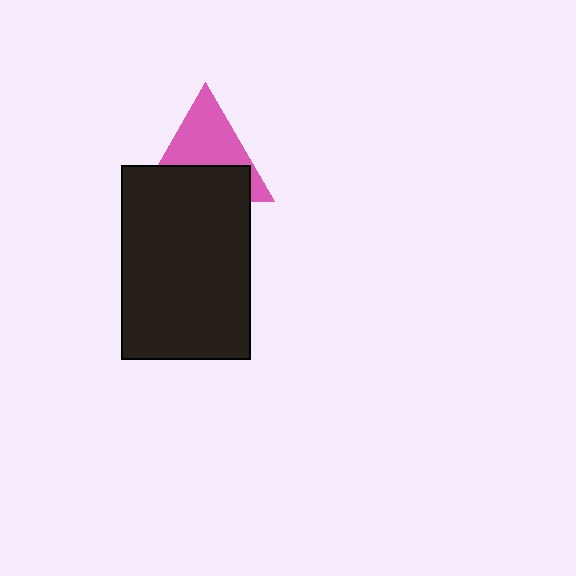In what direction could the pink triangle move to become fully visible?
The pink triangle could move up. That would shift it out from behind the black rectangle entirely.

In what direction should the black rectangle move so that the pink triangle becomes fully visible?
The black rectangle should move down. That is the shortest direction to clear the overlap and leave the pink triangle fully visible.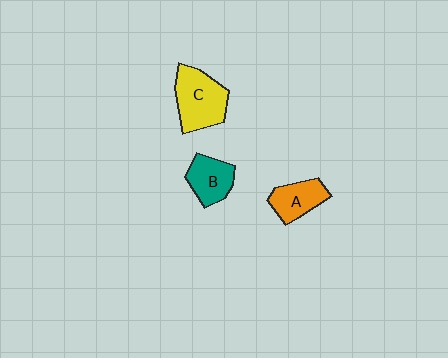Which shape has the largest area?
Shape C (yellow).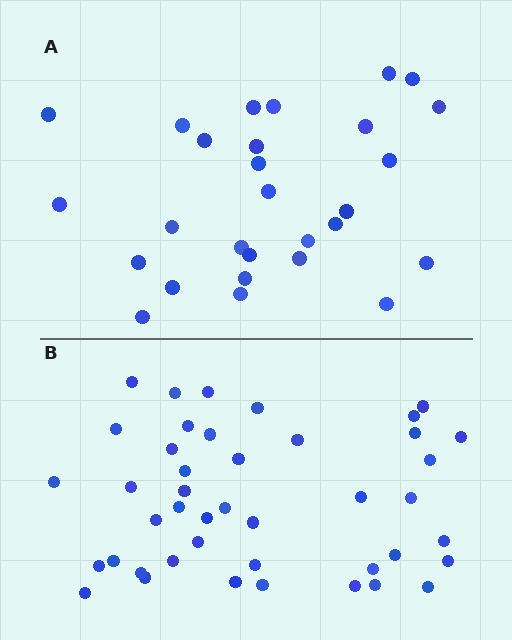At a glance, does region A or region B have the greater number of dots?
Region B (the bottom region) has more dots.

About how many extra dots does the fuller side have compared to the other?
Region B has approximately 15 more dots than region A.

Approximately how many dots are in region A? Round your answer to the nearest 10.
About 30 dots. (The exact count is 28, which rounds to 30.)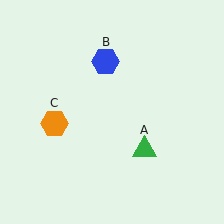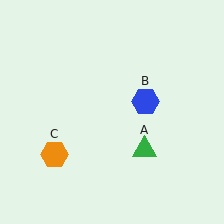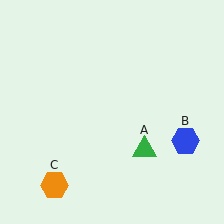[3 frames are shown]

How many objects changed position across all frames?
2 objects changed position: blue hexagon (object B), orange hexagon (object C).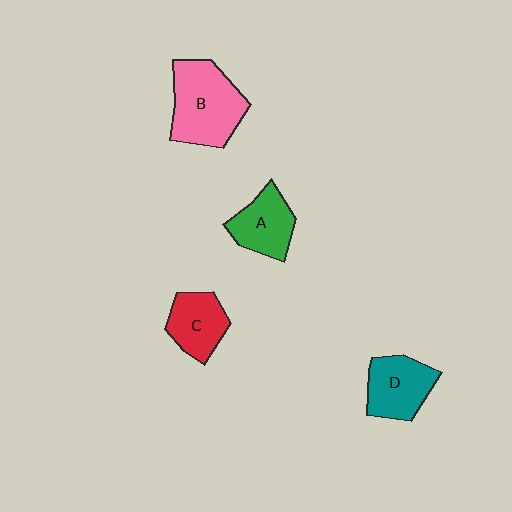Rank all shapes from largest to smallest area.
From largest to smallest: B (pink), D (teal), A (green), C (red).